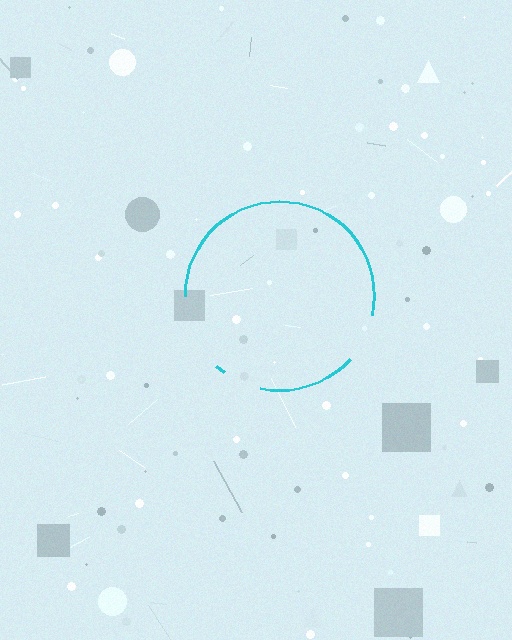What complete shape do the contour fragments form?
The contour fragments form a circle.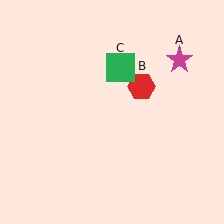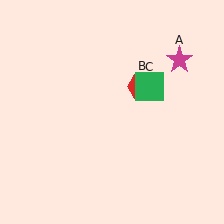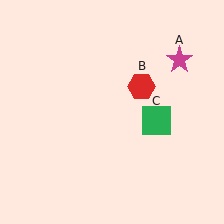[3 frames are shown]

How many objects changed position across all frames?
1 object changed position: green square (object C).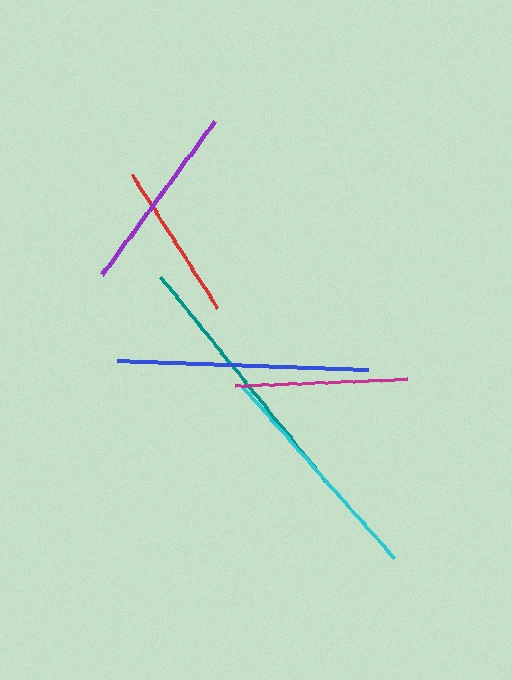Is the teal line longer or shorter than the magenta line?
The teal line is longer than the magenta line.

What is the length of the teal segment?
The teal segment is approximately 262 pixels long.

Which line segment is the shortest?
The red line is the shortest at approximately 159 pixels.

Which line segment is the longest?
The teal line is the longest at approximately 262 pixels.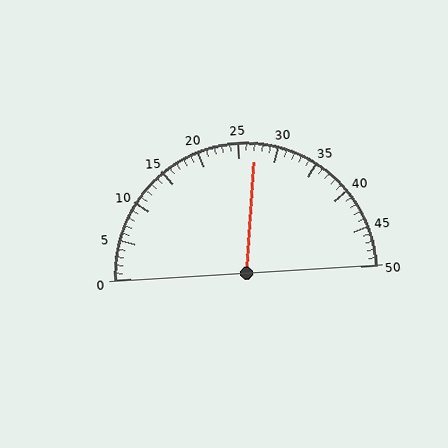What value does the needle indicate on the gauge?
The needle indicates approximately 27.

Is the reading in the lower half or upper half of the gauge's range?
The reading is in the upper half of the range (0 to 50).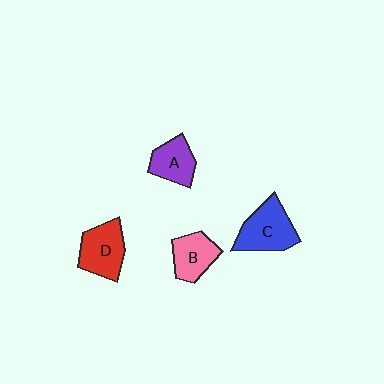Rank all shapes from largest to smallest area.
From largest to smallest: C (blue), D (red), B (pink), A (purple).